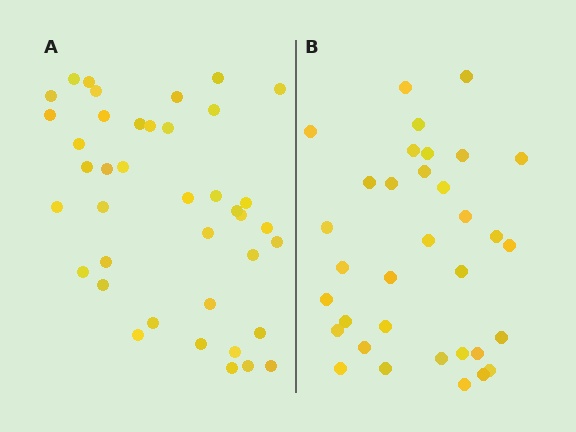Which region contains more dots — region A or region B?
Region A (the left region) has more dots.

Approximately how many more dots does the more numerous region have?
Region A has about 6 more dots than region B.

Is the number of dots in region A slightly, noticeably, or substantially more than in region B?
Region A has only slightly more — the two regions are fairly close. The ratio is roughly 1.2 to 1.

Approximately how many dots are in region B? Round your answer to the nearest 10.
About 30 dots. (The exact count is 34, which rounds to 30.)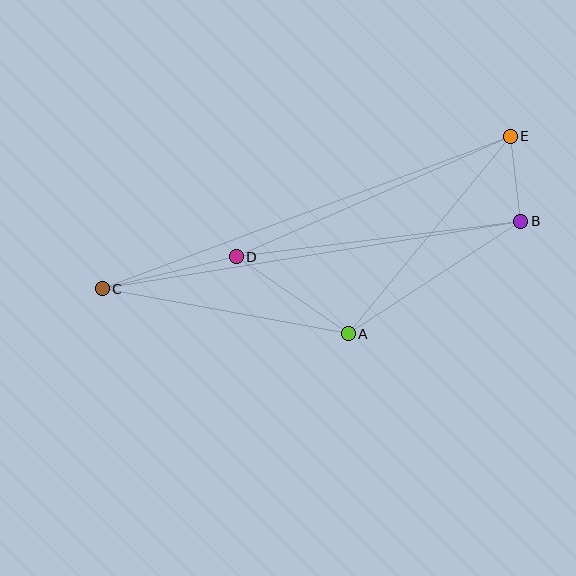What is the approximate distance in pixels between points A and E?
The distance between A and E is approximately 255 pixels.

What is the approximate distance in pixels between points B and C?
The distance between B and C is approximately 424 pixels.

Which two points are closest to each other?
Points B and E are closest to each other.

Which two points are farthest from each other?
Points C and E are farthest from each other.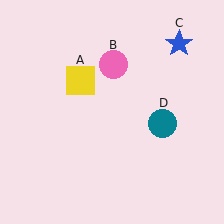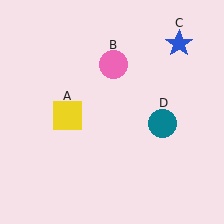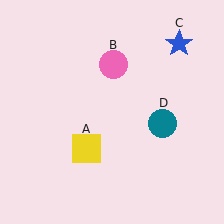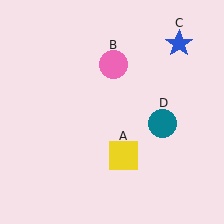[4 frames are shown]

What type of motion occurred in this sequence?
The yellow square (object A) rotated counterclockwise around the center of the scene.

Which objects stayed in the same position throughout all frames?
Pink circle (object B) and blue star (object C) and teal circle (object D) remained stationary.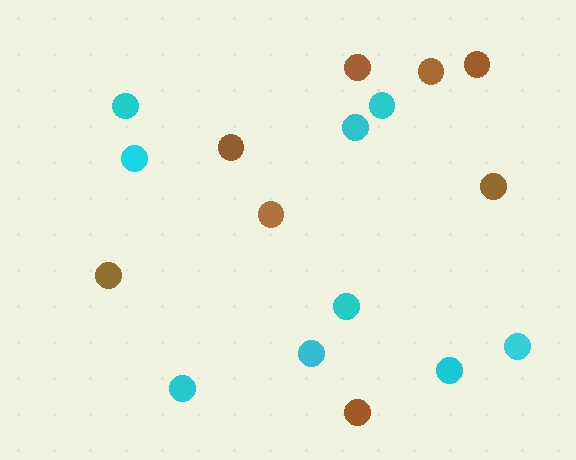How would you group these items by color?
There are 2 groups: one group of brown circles (8) and one group of cyan circles (9).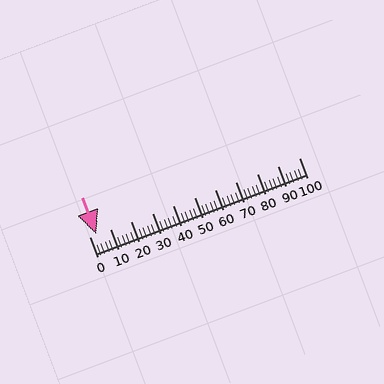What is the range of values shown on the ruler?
The ruler shows values from 0 to 100.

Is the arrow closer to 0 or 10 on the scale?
The arrow is closer to 0.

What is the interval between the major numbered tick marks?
The major tick marks are spaced 10 units apart.